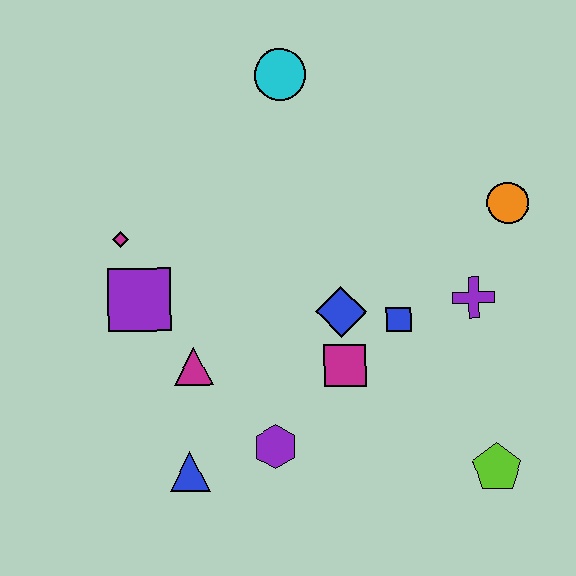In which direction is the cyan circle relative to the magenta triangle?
The cyan circle is above the magenta triangle.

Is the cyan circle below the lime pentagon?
No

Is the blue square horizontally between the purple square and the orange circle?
Yes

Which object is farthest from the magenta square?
The cyan circle is farthest from the magenta square.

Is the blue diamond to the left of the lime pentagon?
Yes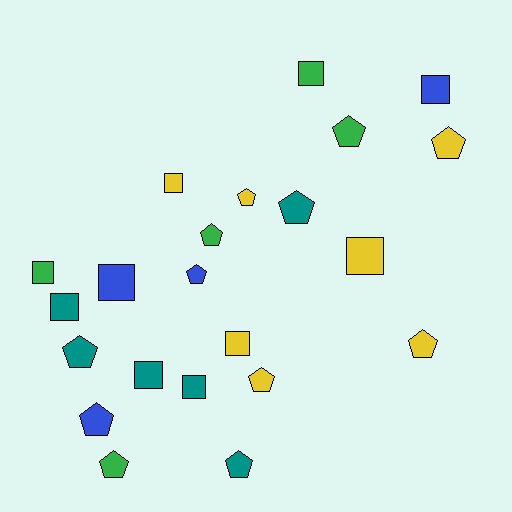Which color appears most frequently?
Yellow, with 7 objects.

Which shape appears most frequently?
Pentagon, with 12 objects.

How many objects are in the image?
There are 22 objects.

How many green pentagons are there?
There are 3 green pentagons.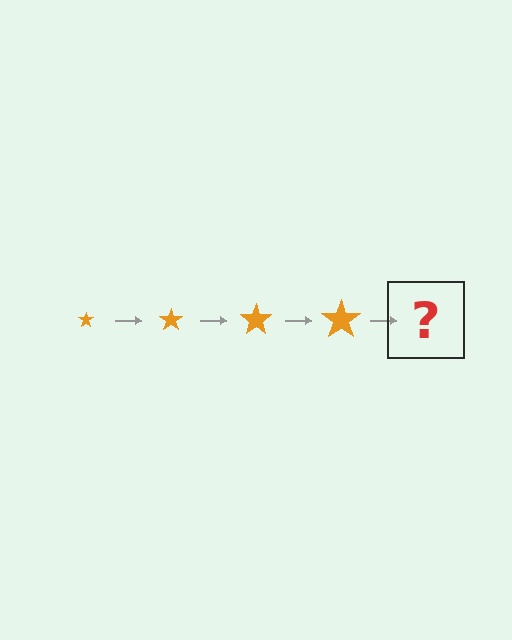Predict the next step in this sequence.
The next step is an orange star, larger than the previous one.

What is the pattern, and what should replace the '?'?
The pattern is that the star gets progressively larger each step. The '?' should be an orange star, larger than the previous one.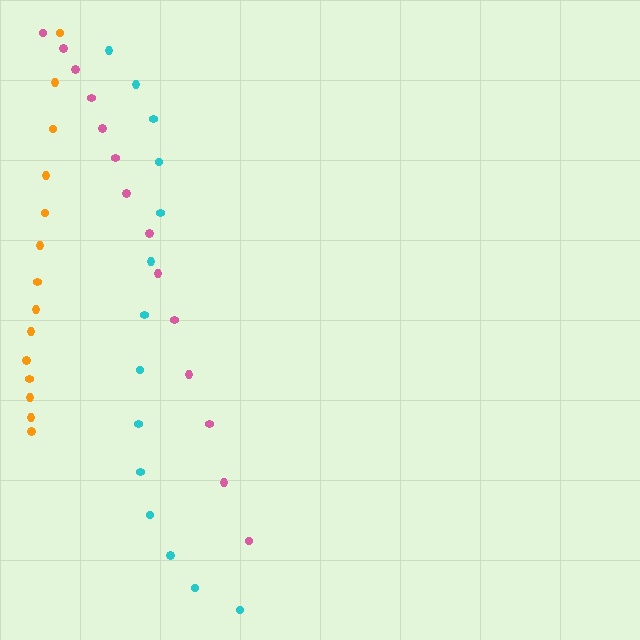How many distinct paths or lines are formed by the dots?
There are 3 distinct paths.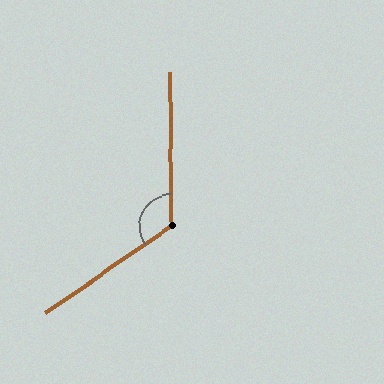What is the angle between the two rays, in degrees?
Approximately 124 degrees.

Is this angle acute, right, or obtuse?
It is obtuse.